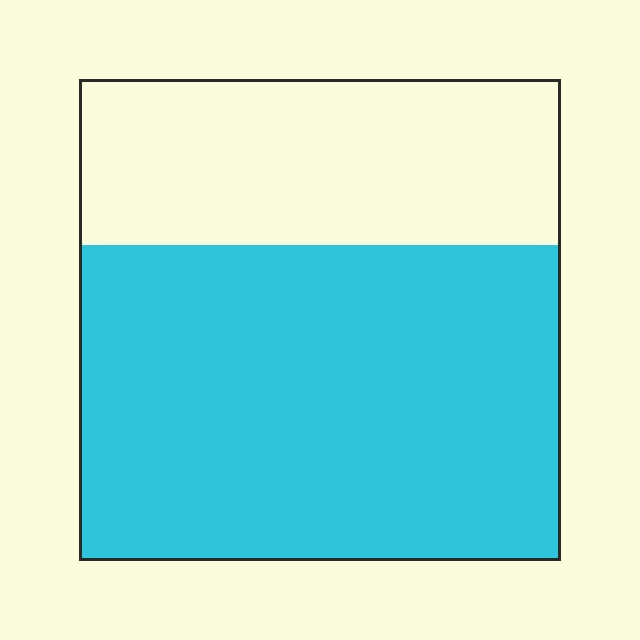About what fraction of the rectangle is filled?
About two thirds (2/3).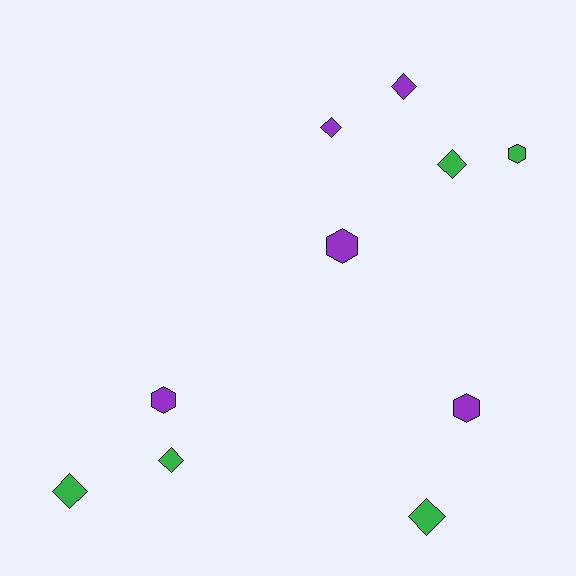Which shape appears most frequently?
Diamond, with 6 objects.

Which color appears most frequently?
Purple, with 5 objects.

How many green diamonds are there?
There are 4 green diamonds.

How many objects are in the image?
There are 10 objects.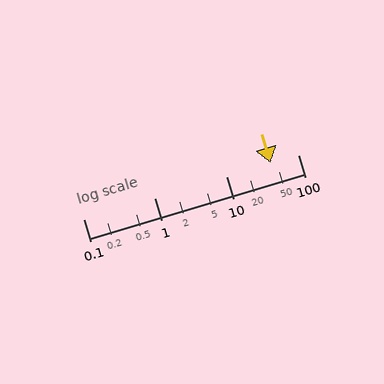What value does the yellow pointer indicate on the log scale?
The pointer indicates approximately 41.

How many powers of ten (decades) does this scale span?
The scale spans 3 decades, from 0.1 to 100.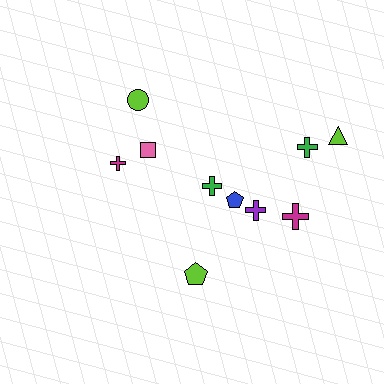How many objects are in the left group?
There are 3 objects.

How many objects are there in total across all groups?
There are 10 objects.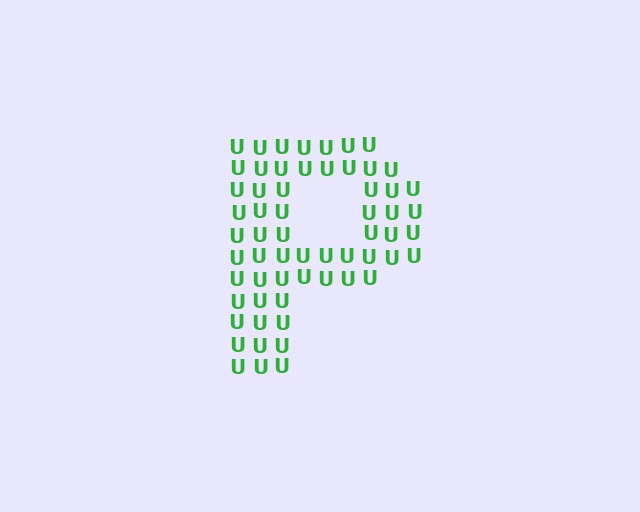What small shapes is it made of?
It is made of small letter U's.